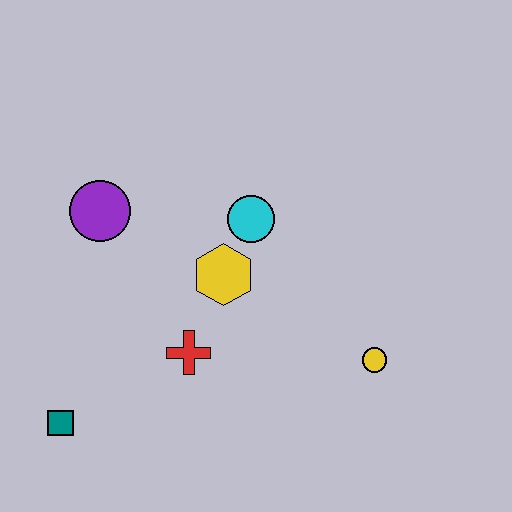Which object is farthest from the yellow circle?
The teal square is farthest from the yellow circle.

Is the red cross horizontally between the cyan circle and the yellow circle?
No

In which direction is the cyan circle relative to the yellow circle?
The cyan circle is above the yellow circle.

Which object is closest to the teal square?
The red cross is closest to the teal square.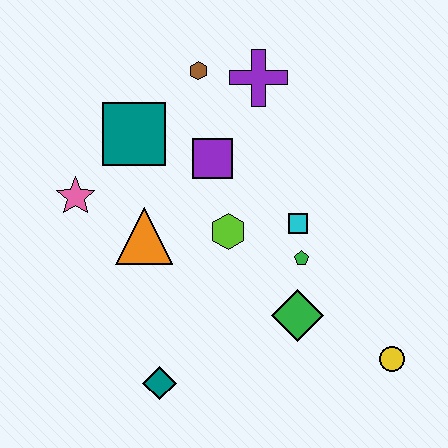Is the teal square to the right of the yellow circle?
No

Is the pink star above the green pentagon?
Yes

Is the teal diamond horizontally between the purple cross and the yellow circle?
No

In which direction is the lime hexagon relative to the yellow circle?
The lime hexagon is to the left of the yellow circle.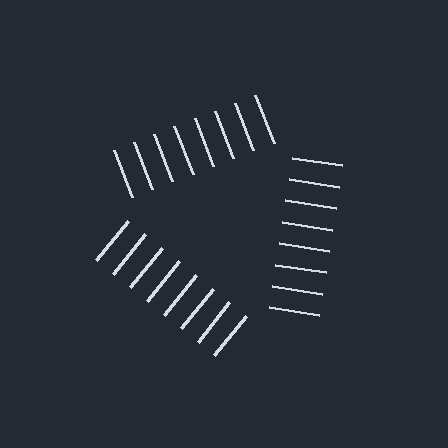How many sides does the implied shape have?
3 sides — the line-ends trace a triangle.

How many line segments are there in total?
24 — 8 along each of the 3 edges.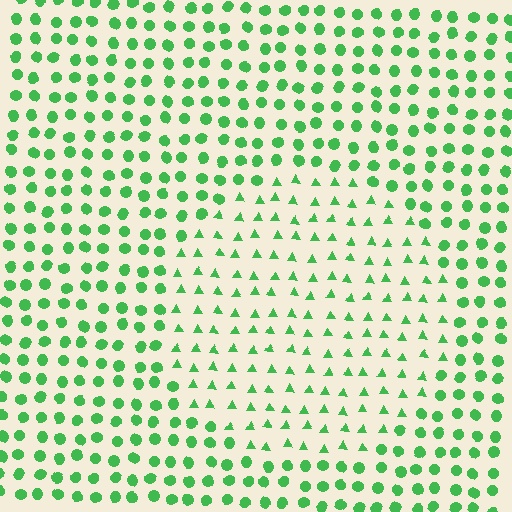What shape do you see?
I see a circle.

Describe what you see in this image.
The image is filled with small green elements arranged in a uniform grid. A circle-shaped region contains triangles, while the surrounding area contains circles. The boundary is defined purely by the change in element shape.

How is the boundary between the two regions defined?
The boundary is defined by a change in element shape: triangles inside vs. circles outside. All elements share the same color and spacing.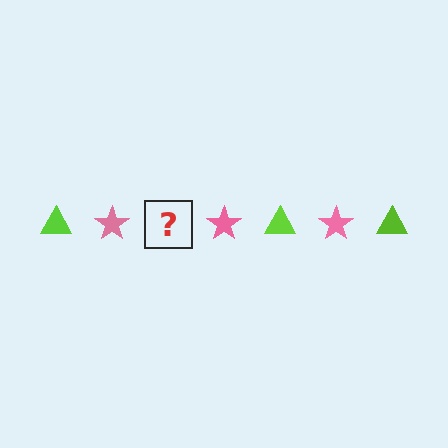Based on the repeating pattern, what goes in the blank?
The blank should be a lime triangle.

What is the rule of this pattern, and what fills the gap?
The rule is that the pattern alternates between lime triangle and pink star. The gap should be filled with a lime triangle.